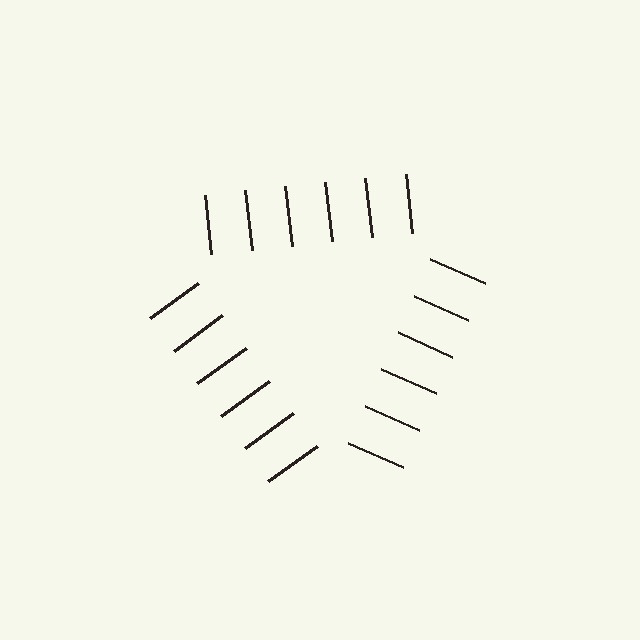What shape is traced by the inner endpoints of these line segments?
An illusory triangle — the line segments terminate on its edges but no continuous stroke is drawn.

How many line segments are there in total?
18 — 6 along each of the 3 edges.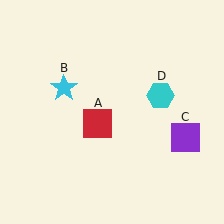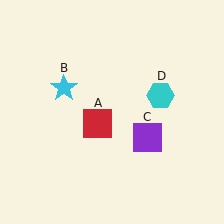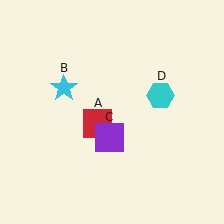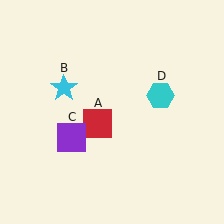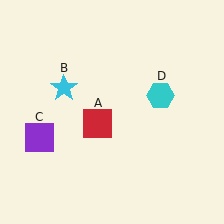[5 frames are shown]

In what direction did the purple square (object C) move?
The purple square (object C) moved left.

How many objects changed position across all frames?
1 object changed position: purple square (object C).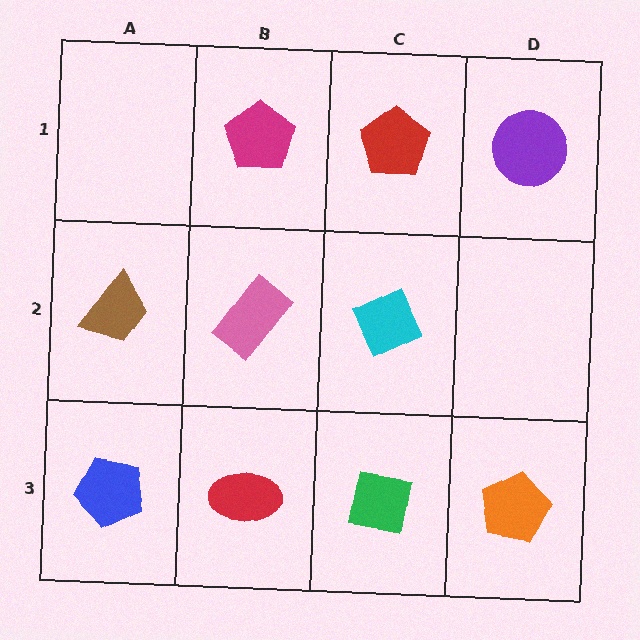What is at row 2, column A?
A brown trapezoid.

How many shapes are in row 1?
3 shapes.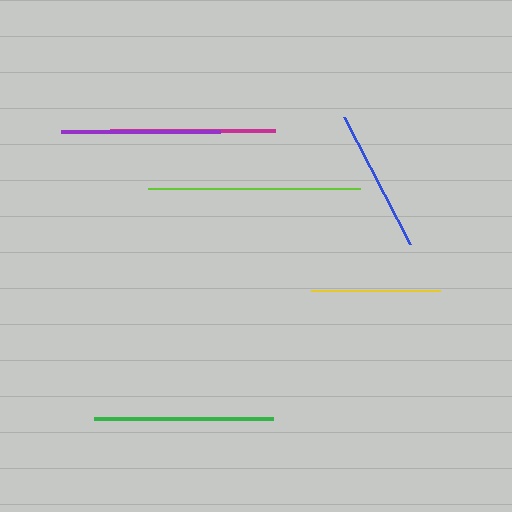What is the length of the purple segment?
The purple segment is approximately 160 pixels long.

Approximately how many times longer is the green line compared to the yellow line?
The green line is approximately 1.4 times the length of the yellow line.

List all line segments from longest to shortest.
From longest to shortest: lime, green, magenta, purple, blue, yellow.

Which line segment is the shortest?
The yellow line is the shortest at approximately 129 pixels.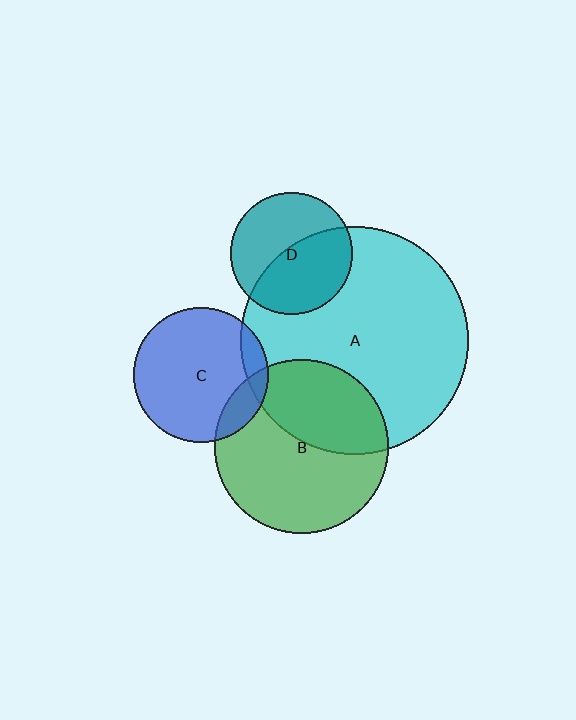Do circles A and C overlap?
Yes.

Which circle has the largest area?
Circle A (cyan).